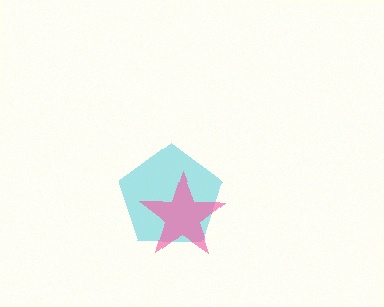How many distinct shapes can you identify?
There are 2 distinct shapes: a cyan pentagon, a pink star.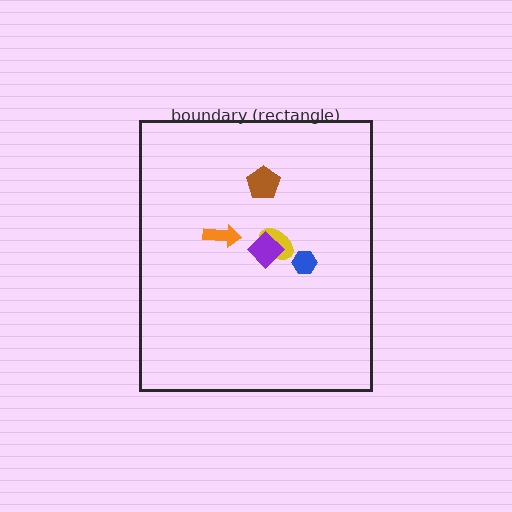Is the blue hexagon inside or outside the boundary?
Inside.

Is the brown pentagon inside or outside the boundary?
Inside.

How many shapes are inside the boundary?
5 inside, 0 outside.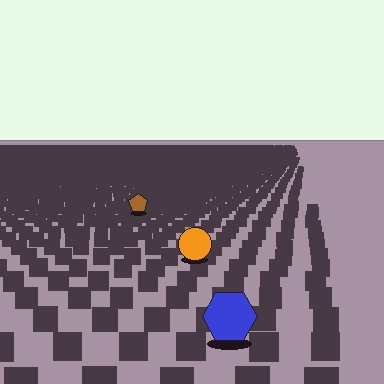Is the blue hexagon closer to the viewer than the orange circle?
Yes. The blue hexagon is closer — you can tell from the texture gradient: the ground texture is coarser near it.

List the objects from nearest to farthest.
From nearest to farthest: the blue hexagon, the orange circle, the brown pentagon.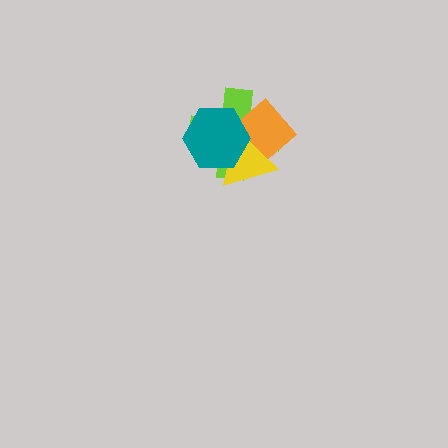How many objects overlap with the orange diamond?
3 objects overlap with the orange diamond.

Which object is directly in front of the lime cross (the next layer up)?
The orange diamond is directly in front of the lime cross.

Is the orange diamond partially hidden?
Yes, it is partially covered by another shape.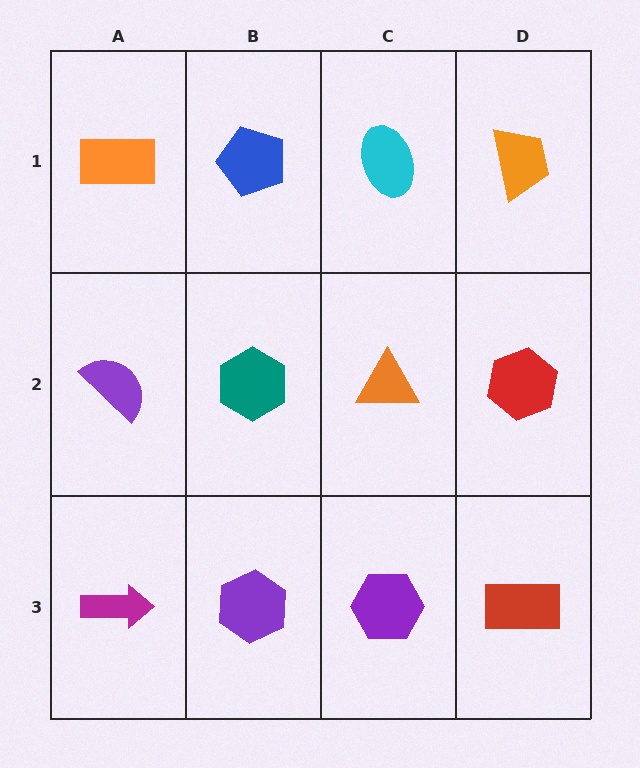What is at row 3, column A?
A magenta arrow.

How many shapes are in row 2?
4 shapes.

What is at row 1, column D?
An orange trapezoid.